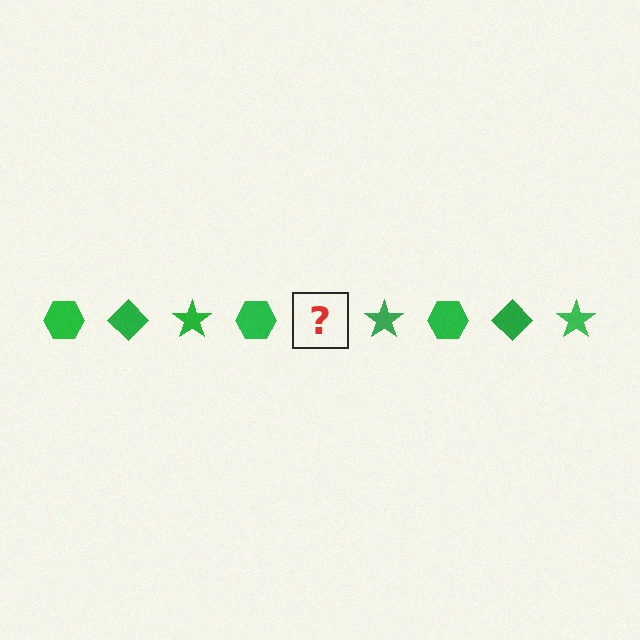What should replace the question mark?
The question mark should be replaced with a green diamond.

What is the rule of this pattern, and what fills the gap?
The rule is that the pattern cycles through hexagon, diamond, star shapes in green. The gap should be filled with a green diamond.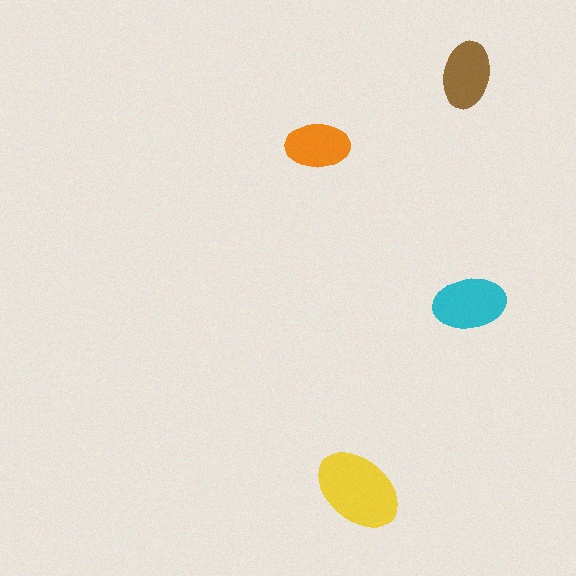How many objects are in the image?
There are 4 objects in the image.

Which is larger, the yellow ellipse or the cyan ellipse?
The yellow one.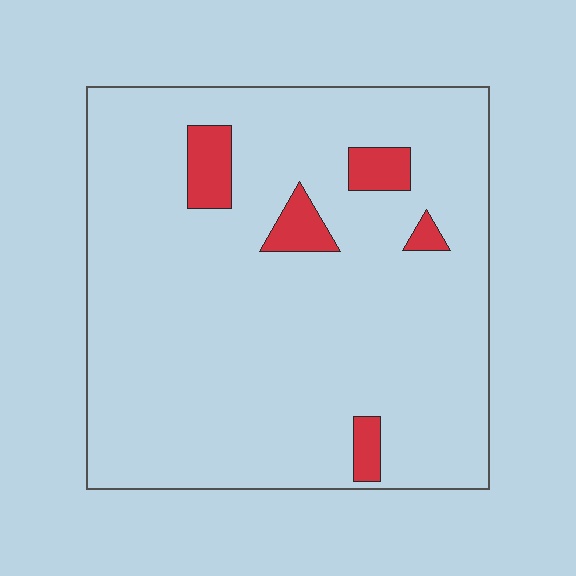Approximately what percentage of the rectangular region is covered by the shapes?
Approximately 10%.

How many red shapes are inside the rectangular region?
5.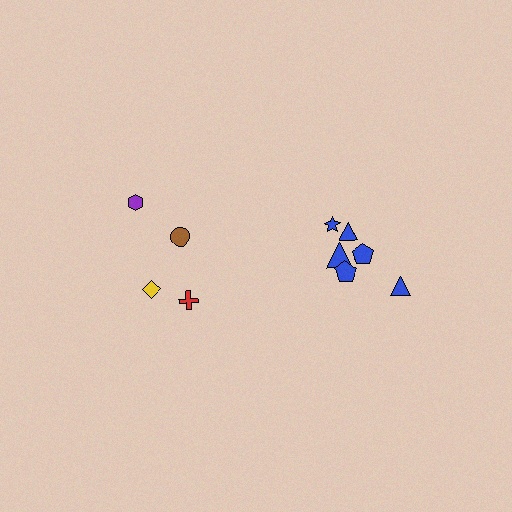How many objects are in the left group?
There are 4 objects.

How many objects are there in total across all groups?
There are 10 objects.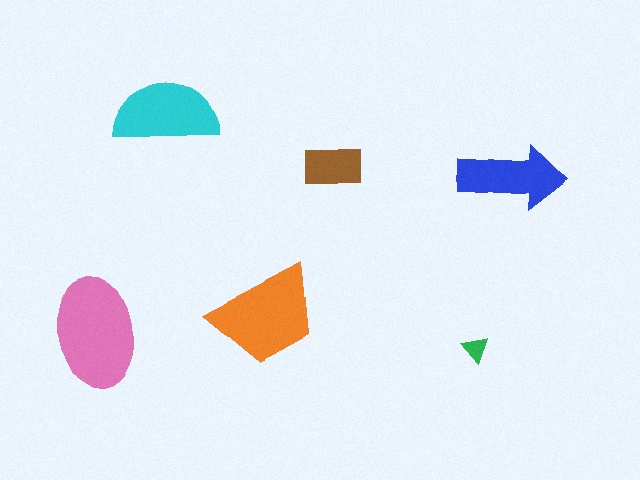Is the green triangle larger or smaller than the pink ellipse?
Smaller.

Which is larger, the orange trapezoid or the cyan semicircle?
The orange trapezoid.